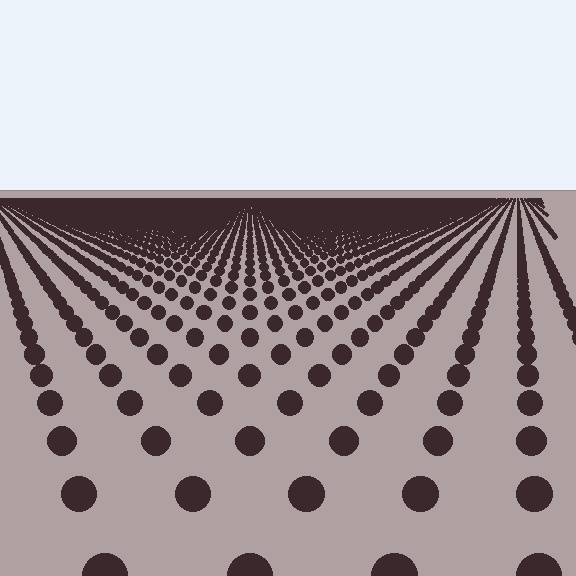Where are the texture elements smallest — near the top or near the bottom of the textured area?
Near the top.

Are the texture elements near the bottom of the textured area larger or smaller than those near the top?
Larger. Near the bottom, elements are closer to the viewer and appear at a bigger on-screen size.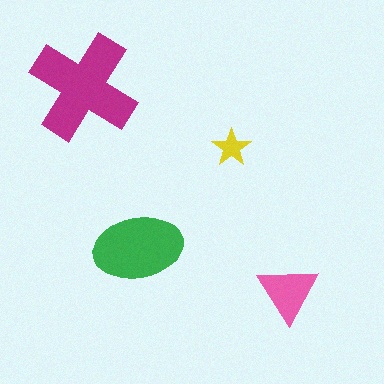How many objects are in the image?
There are 4 objects in the image.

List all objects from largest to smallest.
The magenta cross, the green ellipse, the pink triangle, the yellow star.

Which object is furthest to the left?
The magenta cross is leftmost.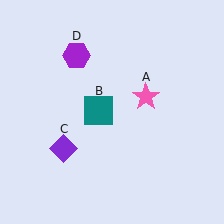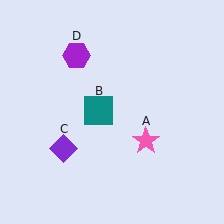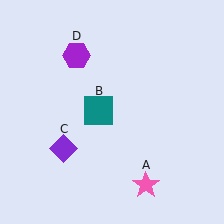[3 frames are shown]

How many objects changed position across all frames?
1 object changed position: pink star (object A).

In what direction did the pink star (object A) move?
The pink star (object A) moved down.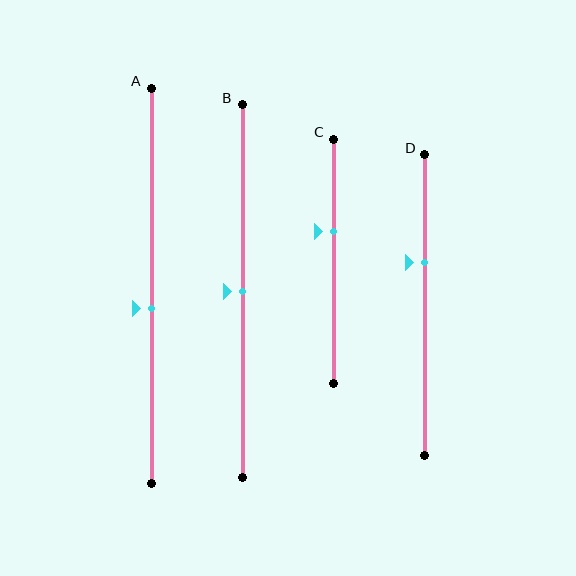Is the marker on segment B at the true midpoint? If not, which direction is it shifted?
Yes, the marker on segment B is at the true midpoint.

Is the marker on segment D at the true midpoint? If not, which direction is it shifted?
No, the marker on segment D is shifted upward by about 14% of the segment length.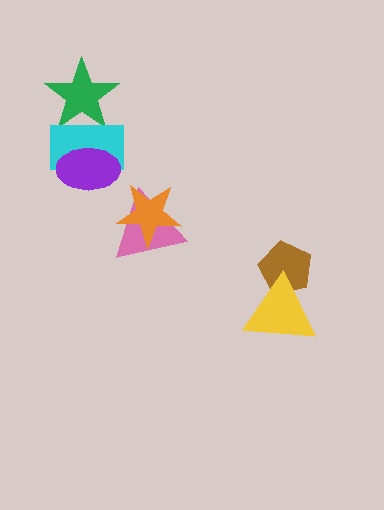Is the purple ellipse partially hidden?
No, no other shape covers it.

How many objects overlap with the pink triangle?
1 object overlaps with the pink triangle.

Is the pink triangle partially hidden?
Yes, it is partially covered by another shape.